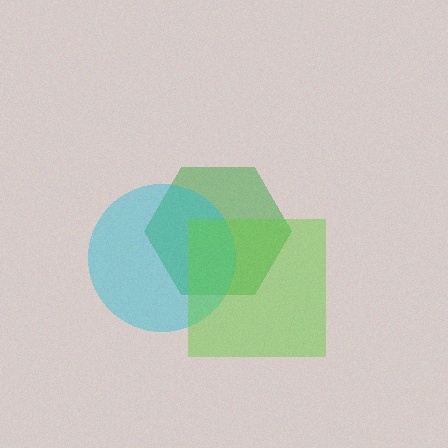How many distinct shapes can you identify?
There are 3 distinct shapes: a green hexagon, a cyan circle, a lime square.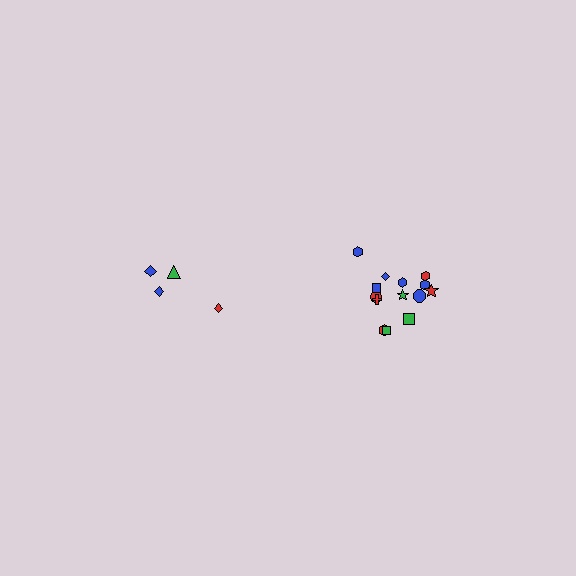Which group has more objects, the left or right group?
The right group.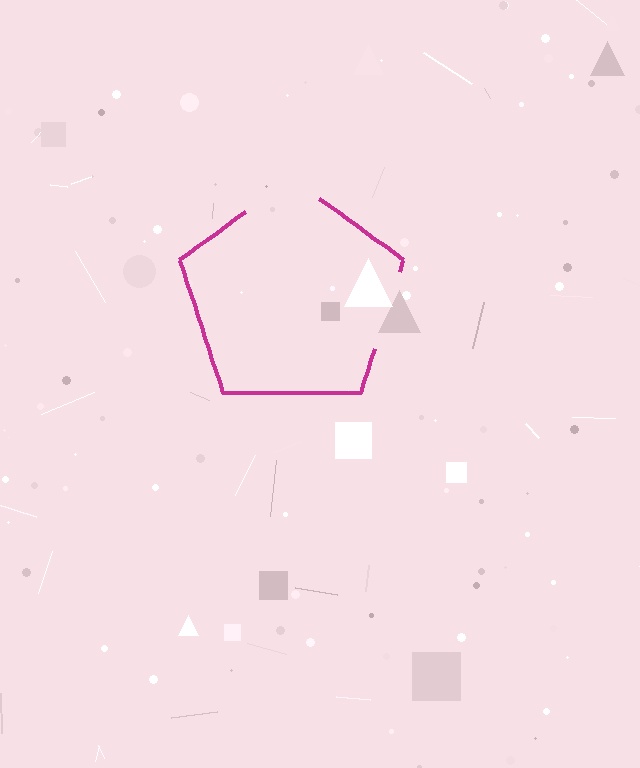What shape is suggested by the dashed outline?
The dashed outline suggests a pentagon.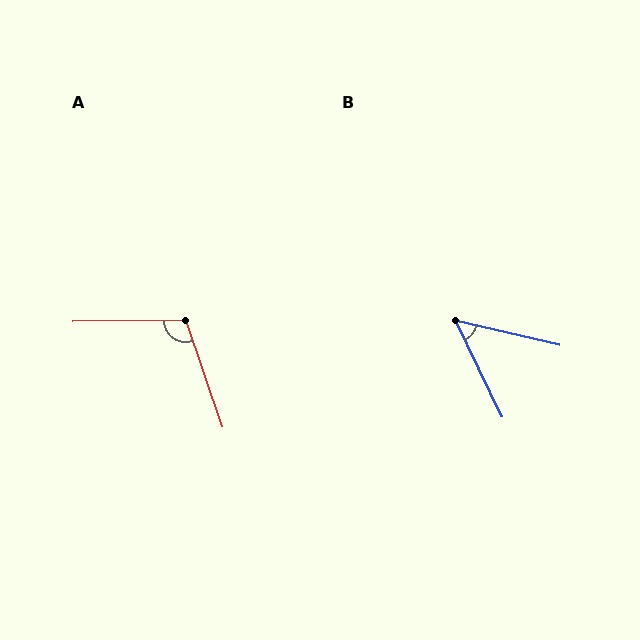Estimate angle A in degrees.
Approximately 109 degrees.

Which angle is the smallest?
B, at approximately 51 degrees.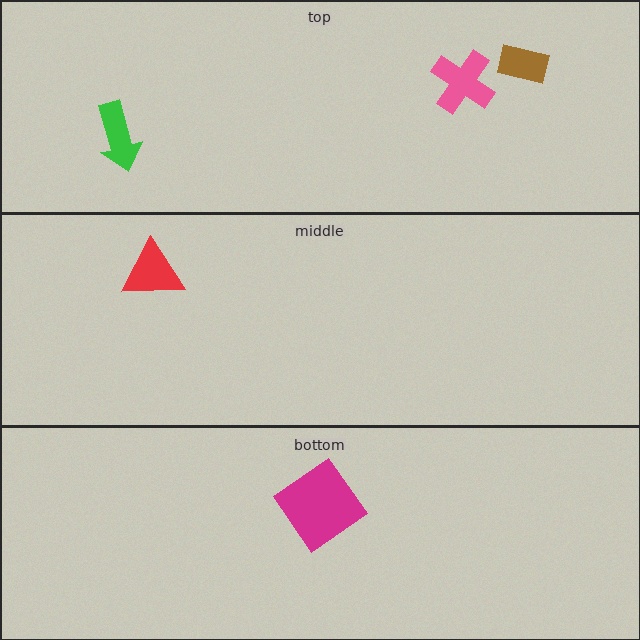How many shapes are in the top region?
3.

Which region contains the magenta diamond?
The bottom region.